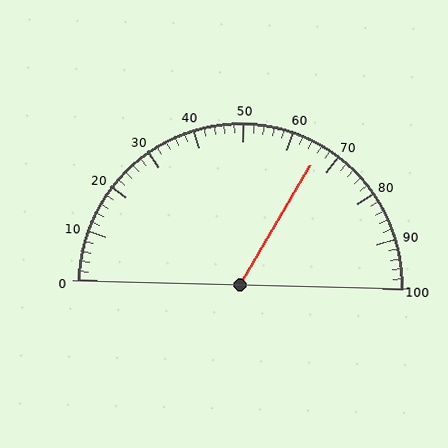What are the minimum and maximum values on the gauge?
The gauge ranges from 0 to 100.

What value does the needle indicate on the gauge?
The needle indicates approximately 66.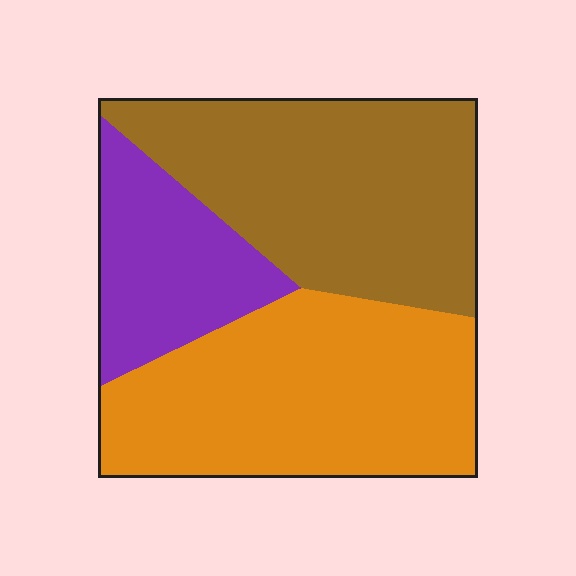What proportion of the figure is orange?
Orange covers 41% of the figure.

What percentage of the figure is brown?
Brown covers 40% of the figure.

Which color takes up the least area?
Purple, at roughly 20%.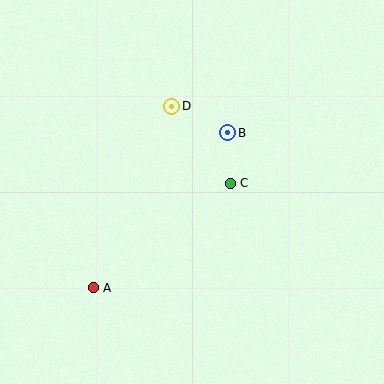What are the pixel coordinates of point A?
Point A is at (93, 288).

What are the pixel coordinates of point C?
Point C is at (230, 183).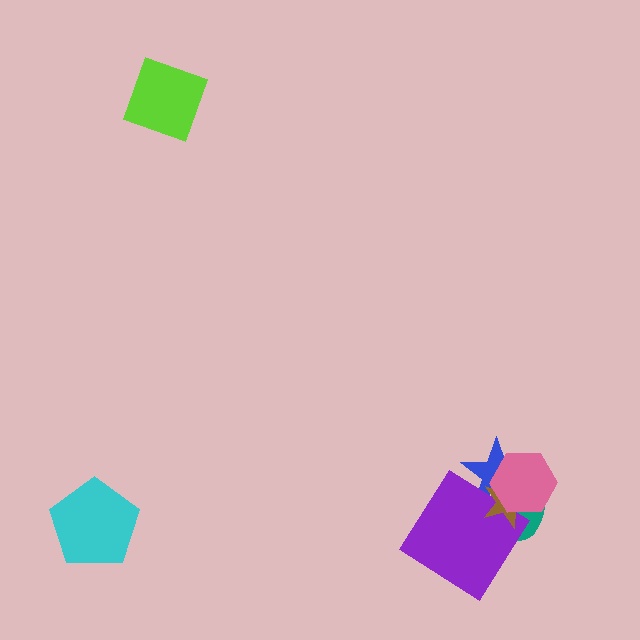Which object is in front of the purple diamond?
The brown star is in front of the purple diamond.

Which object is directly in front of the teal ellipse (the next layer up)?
The purple diamond is directly in front of the teal ellipse.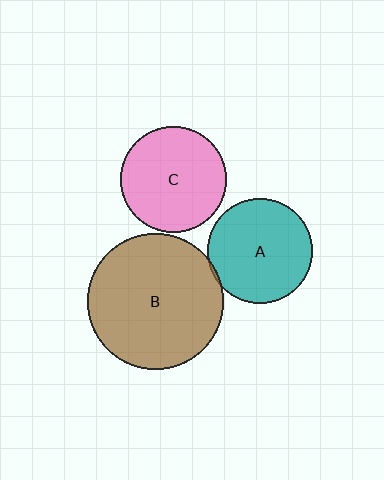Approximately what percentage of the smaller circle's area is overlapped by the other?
Approximately 5%.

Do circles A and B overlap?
Yes.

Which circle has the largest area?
Circle B (brown).